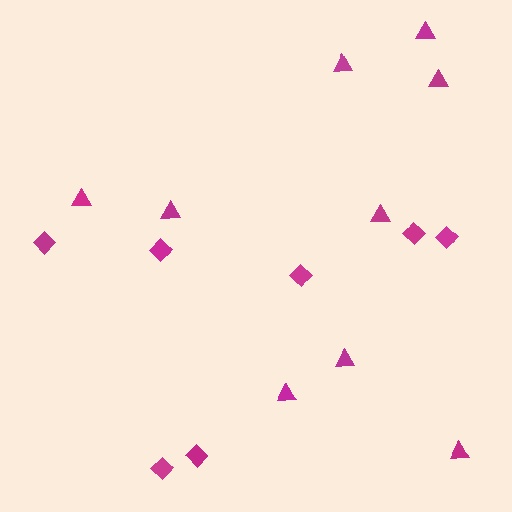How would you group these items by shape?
There are 2 groups: one group of triangles (9) and one group of diamonds (7).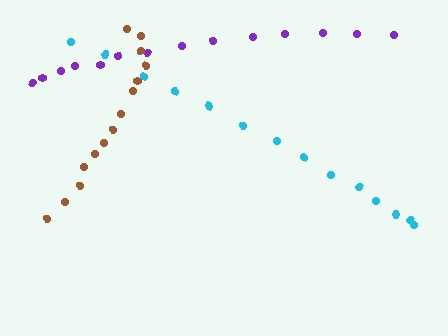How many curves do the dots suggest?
There are 3 distinct paths.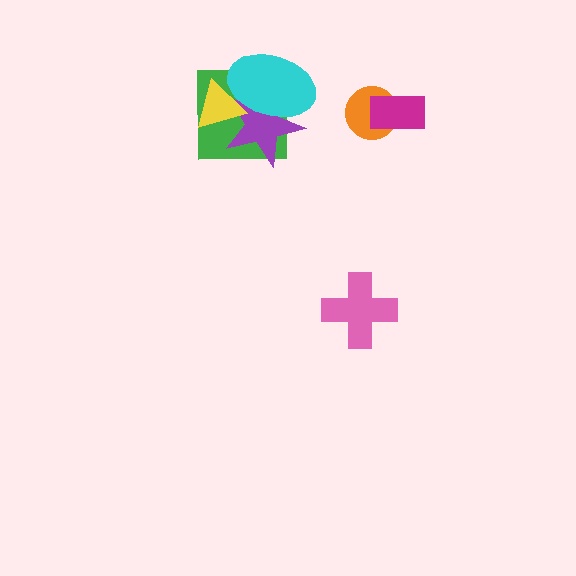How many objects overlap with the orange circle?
1 object overlaps with the orange circle.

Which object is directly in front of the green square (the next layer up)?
The purple star is directly in front of the green square.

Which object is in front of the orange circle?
The magenta rectangle is in front of the orange circle.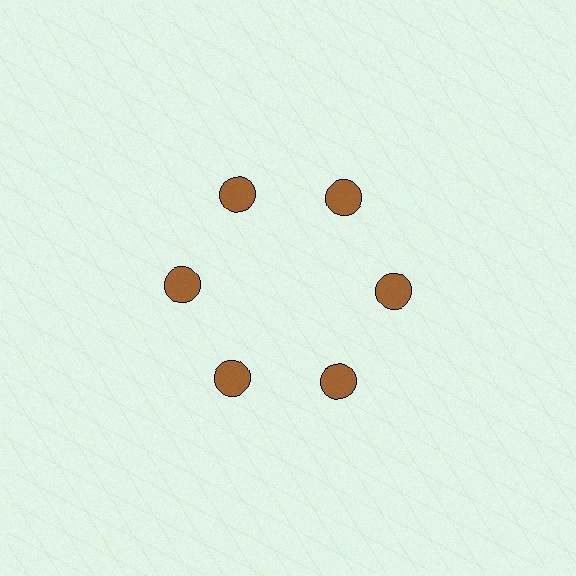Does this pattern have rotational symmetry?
Yes, this pattern has 6-fold rotational symmetry. It looks the same after rotating 60 degrees around the center.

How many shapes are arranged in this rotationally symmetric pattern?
There are 6 shapes, arranged in 6 groups of 1.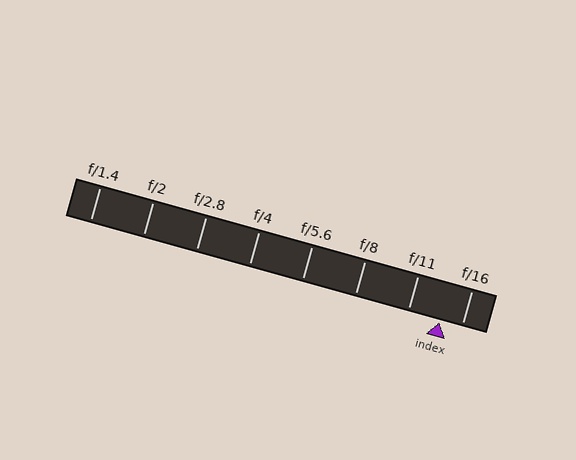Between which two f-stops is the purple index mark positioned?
The index mark is between f/11 and f/16.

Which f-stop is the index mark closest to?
The index mark is closest to f/16.